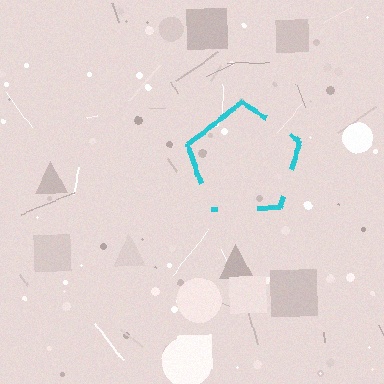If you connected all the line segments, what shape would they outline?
They would outline a pentagon.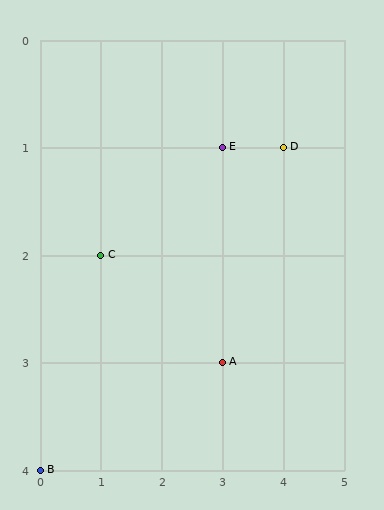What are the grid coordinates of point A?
Point A is at grid coordinates (3, 3).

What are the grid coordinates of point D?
Point D is at grid coordinates (4, 1).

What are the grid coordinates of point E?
Point E is at grid coordinates (3, 1).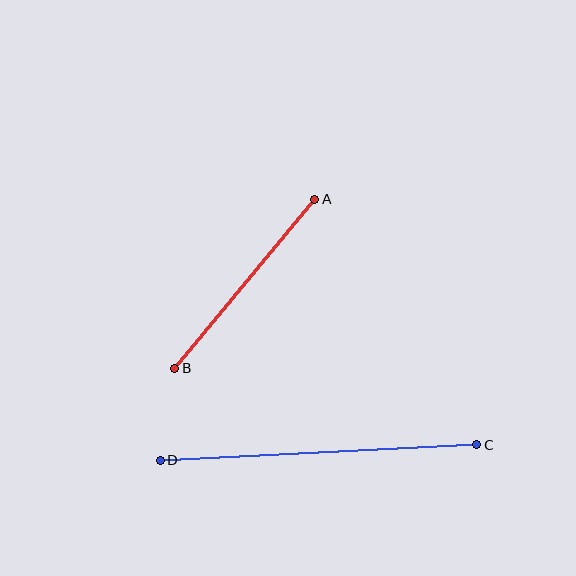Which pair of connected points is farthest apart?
Points C and D are farthest apart.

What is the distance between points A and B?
The distance is approximately 219 pixels.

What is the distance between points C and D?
The distance is approximately 317 pixels.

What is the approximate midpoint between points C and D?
The midpoint is at approximately (319, 453) pixels.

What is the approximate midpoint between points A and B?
The midpoint is at approximately (245, 284) pixels.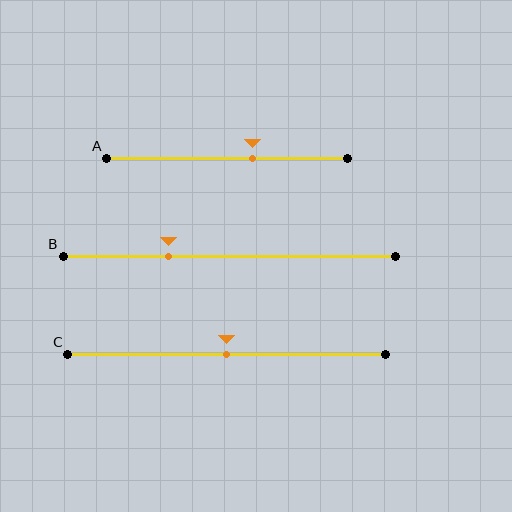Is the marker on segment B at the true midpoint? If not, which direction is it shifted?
No, the marker on segment B is shifted to the left by about 18% of the segment length.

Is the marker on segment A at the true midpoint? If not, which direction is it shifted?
No, the marker on segment A is shifted to the right by about 11% of the segment length.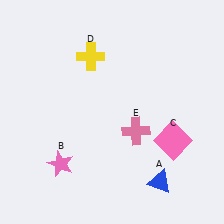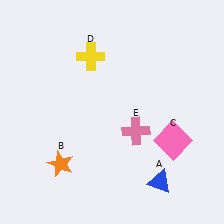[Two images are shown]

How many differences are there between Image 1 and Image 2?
There is 1 difference between the two images.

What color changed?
The star (B) changed from pink in Image 1 to orange in Image 2.